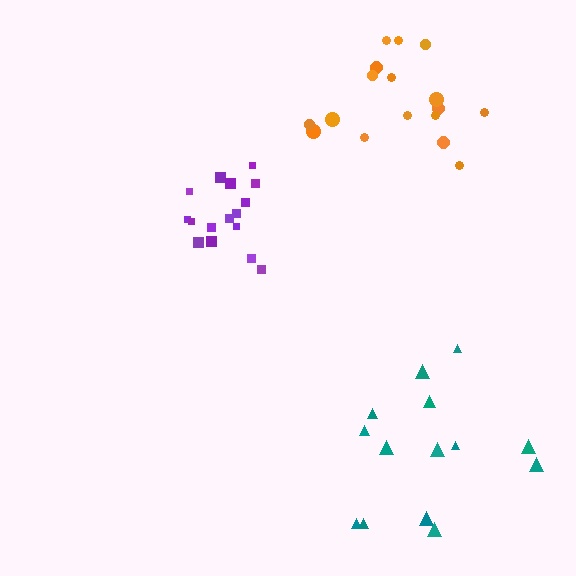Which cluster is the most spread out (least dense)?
Teal.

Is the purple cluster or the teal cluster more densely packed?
Purple.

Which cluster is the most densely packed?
Purple.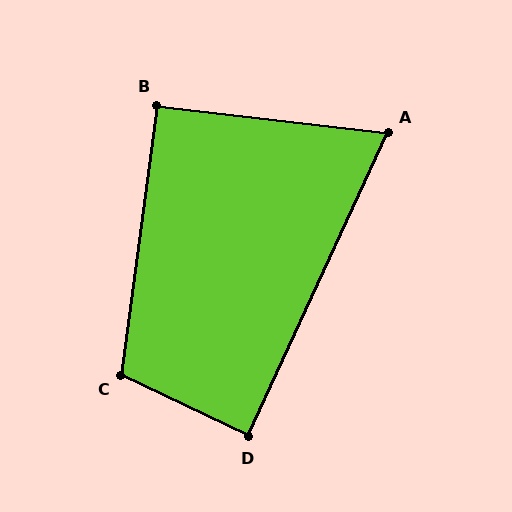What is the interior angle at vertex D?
Approximately 89 degrees (approximately right).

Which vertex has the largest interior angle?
C, at approximately 108 degrees.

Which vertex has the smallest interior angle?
A, at approximately 72 degrees.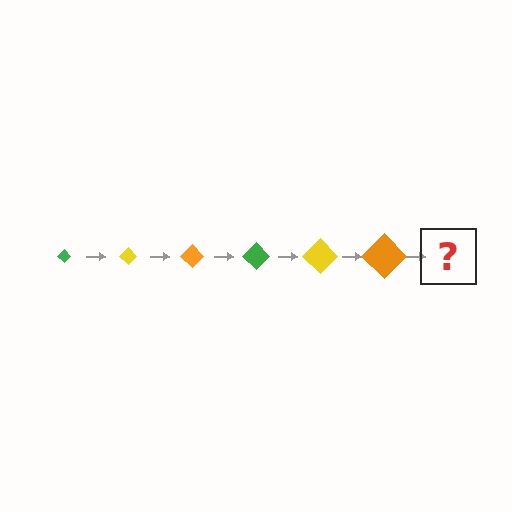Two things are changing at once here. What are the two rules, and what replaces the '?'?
The two rules are that the diamond grows larger each step and the color cycles through green, yellow, and orange. The '?' should be a green diamond, larger than the previous one.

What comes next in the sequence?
The next element should be a green diamond, larger than the previous one.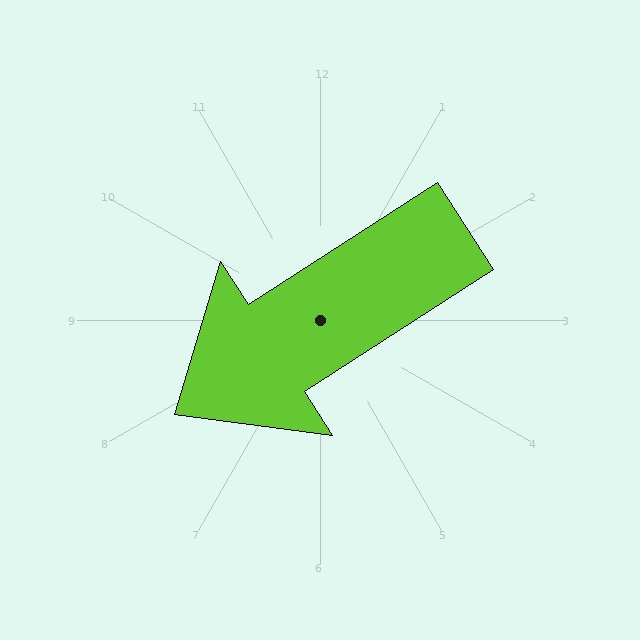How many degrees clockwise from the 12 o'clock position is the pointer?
Approximately 237 degrees.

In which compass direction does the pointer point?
Southwest.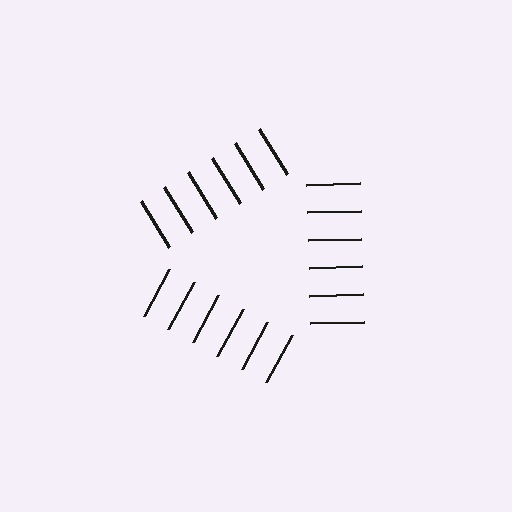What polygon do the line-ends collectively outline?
An illusory triangle — the line segments terminate on its edges but no continuous stroke is drawn.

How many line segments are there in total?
18 — 6 along each of the 3 edges.